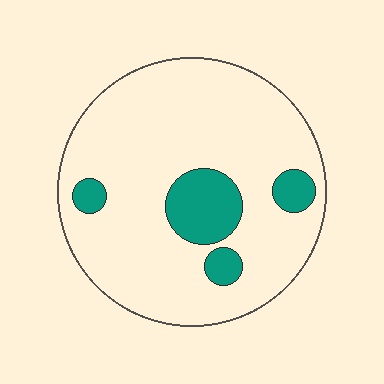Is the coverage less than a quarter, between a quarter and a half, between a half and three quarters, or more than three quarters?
Less than a quarter.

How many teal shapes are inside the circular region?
4.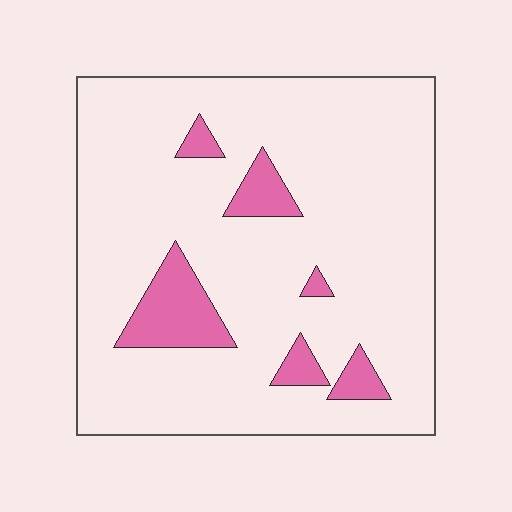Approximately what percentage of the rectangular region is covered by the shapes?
Approximately 10%.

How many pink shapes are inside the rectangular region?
6.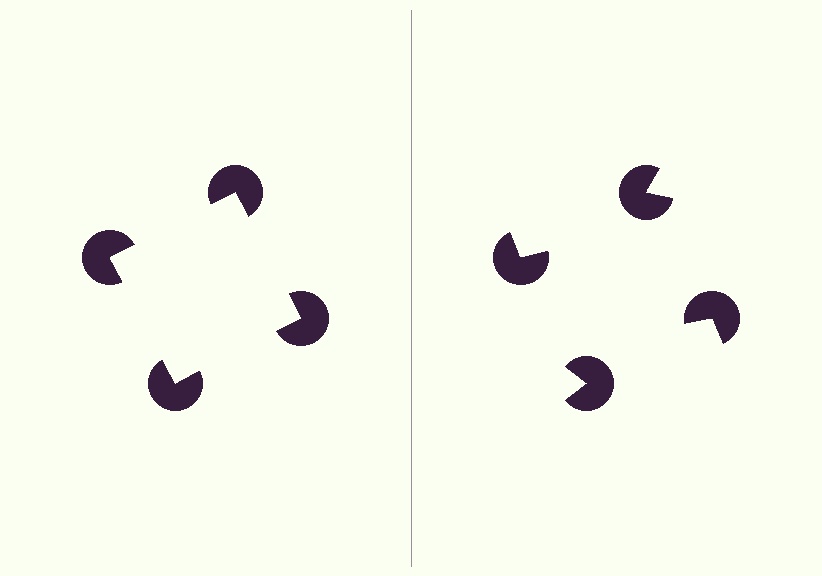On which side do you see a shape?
An illusory square appears on the left side. On the right side the wedge cuts are rotated, so no coherent shape forms.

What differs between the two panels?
The pac-man discs are positioned identically on both sides; only the wedge orientations differ. On the left they align to a square; on the right they are misaligned.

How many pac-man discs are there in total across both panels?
8 — 4 on each side.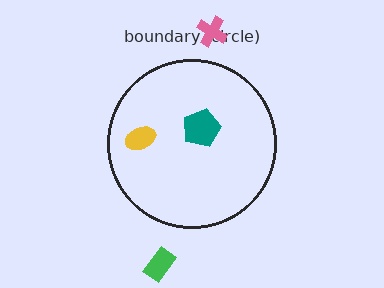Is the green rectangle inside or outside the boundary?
Outside.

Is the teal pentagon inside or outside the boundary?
Inside.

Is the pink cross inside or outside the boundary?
Outside.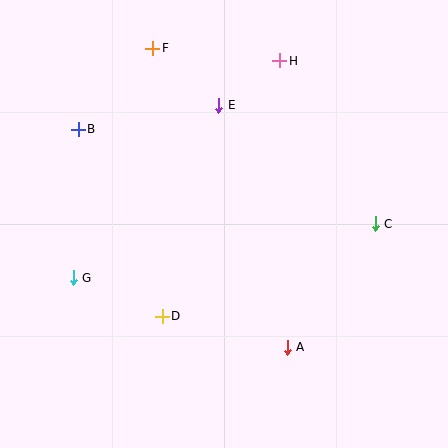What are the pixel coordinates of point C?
Point C is at (375, 224).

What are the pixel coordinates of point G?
Point G is at (73, 278).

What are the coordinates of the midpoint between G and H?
The midpoint between G and H is at (176, 169).